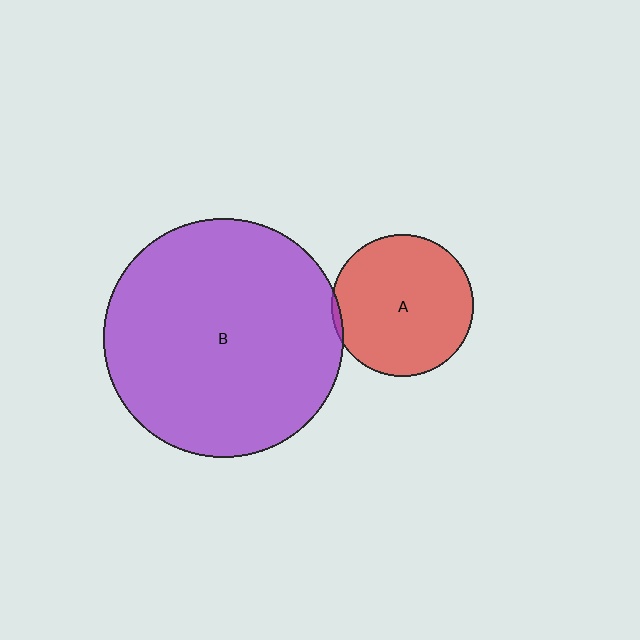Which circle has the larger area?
Circle B (purple).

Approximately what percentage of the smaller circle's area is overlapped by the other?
Approximately 5%.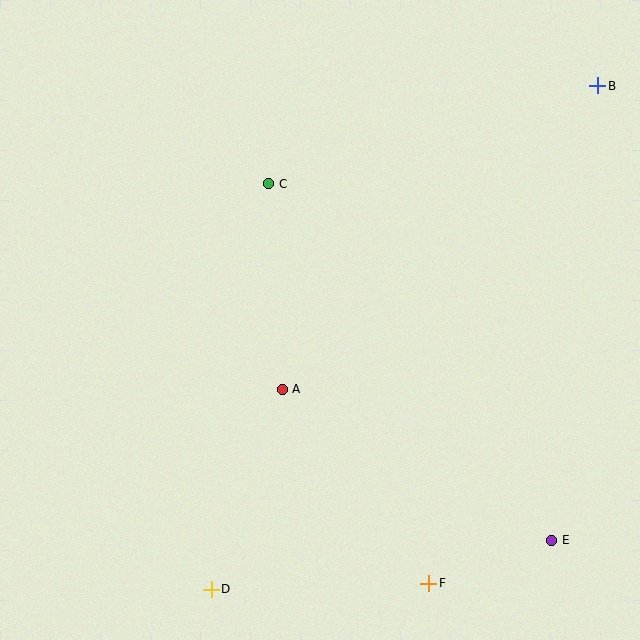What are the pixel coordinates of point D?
Point D is at (211, 589).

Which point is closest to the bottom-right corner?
Point E is closest to the bottom-right corner.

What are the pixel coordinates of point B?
Point B is at (597, 86).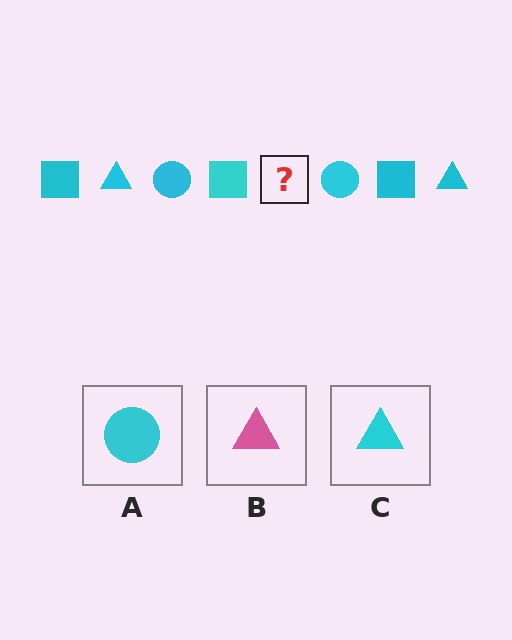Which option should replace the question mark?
Option C.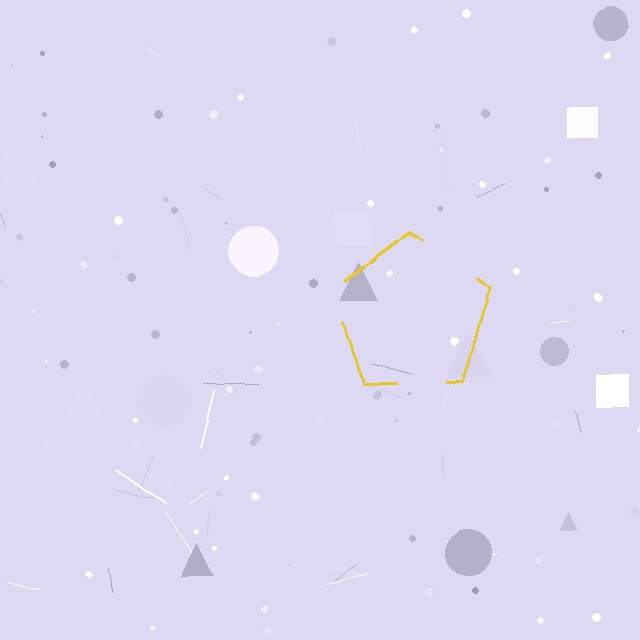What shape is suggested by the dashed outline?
The dashed outline suggests a pentagon.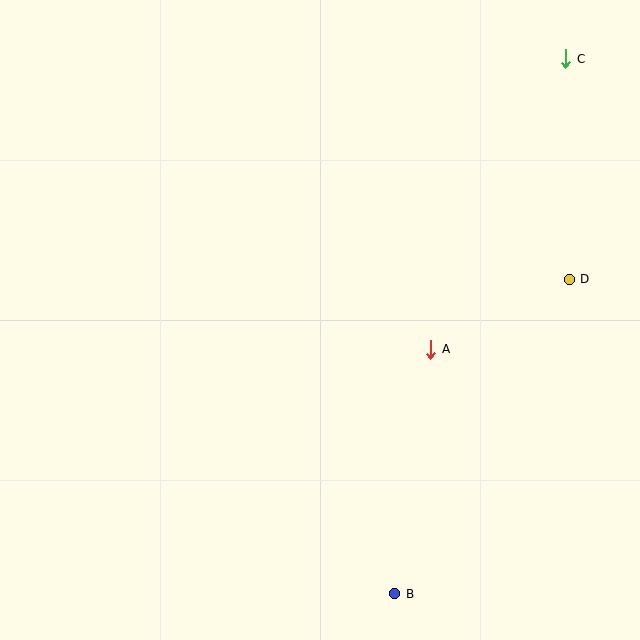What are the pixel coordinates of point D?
Point D is at (569, 279).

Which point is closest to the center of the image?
Point A at (431, 349) is closest to the center.